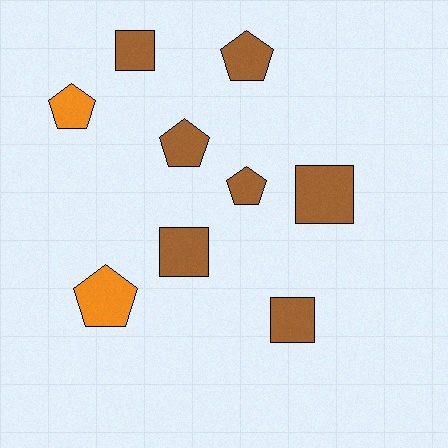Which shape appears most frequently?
Pentagon, with 5 objects.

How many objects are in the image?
There are 9 objects.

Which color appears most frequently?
Brown, with 7 objects.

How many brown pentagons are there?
There are 3 brown pentagons.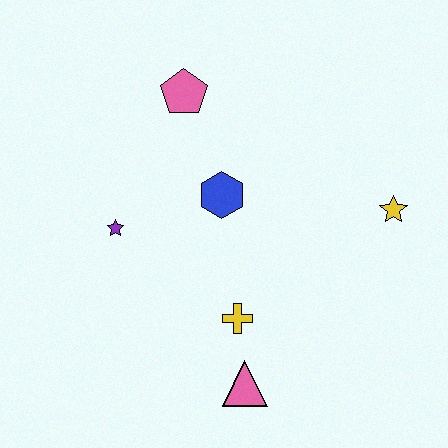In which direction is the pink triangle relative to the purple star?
The pink triangle is below the purple star.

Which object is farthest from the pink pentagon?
The pink triangle is farthest from the pink pentagon.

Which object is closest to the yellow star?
The blue hexagon is closest to the yellow star.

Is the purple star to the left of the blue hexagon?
Yes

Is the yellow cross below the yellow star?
Yes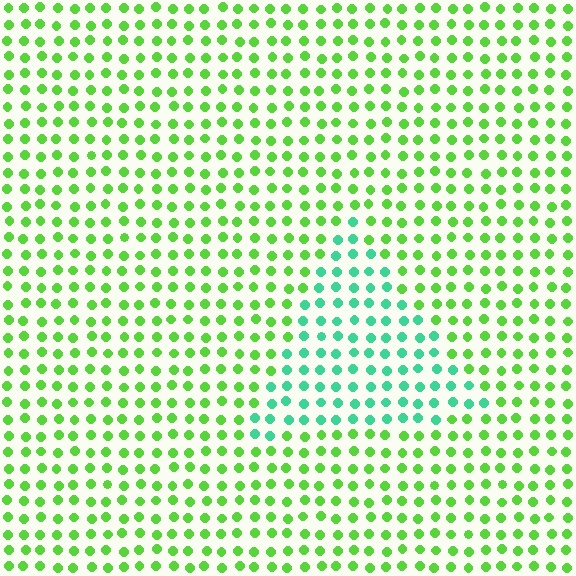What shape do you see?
I see a triangle.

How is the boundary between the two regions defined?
The boundary is defined purely by a slight shift in hue (about 46 degrees). Spacing, size, and orientation are identical on both sides.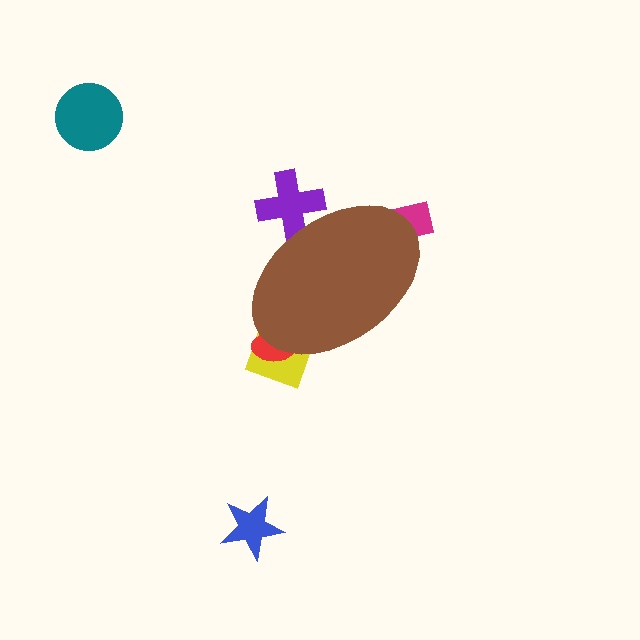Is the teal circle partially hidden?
No, the teal circle is fully visible.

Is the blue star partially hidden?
No, the blue star is fully visible.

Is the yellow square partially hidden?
Yes, the yellow square is partially hidden behind the brown ellipse.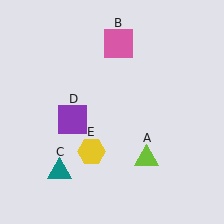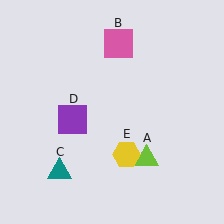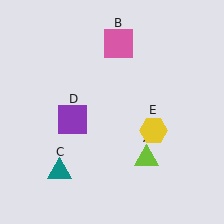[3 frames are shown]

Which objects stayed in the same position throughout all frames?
Lime triangle (object A) and pink square (object B) and teal triangle (object C) and purple square (object D) remained stationary.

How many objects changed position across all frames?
1 object changed position: yellow hexagon (object E).